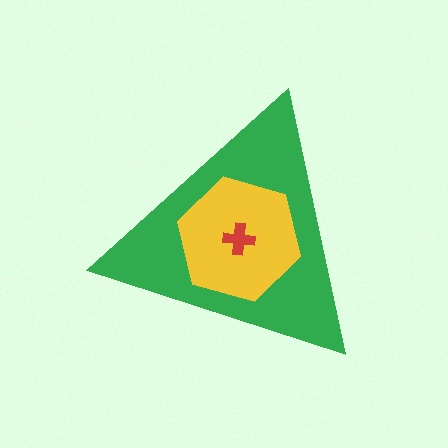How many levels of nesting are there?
3.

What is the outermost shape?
The green triangle.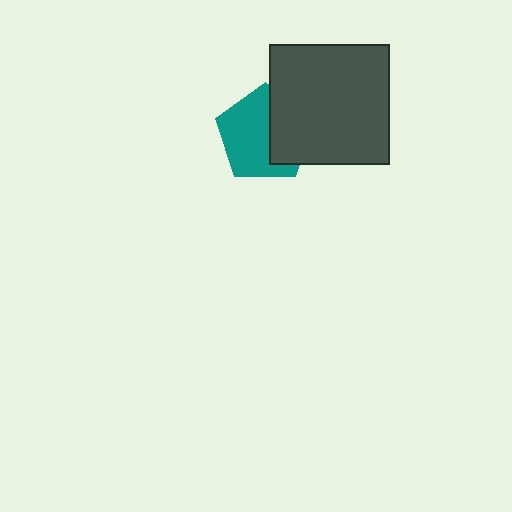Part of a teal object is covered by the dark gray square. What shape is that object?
It is a pentagon.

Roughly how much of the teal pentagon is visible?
About half of it is visible (roughly 61%).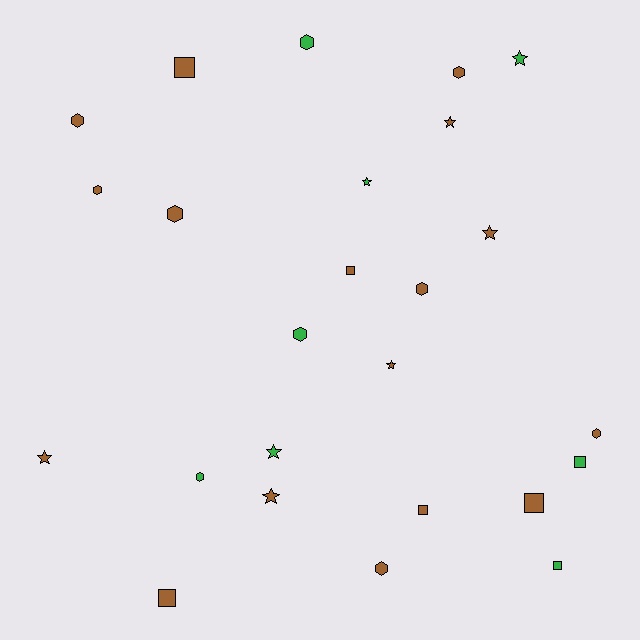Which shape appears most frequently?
Hexagon, with 10 objects.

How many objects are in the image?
There are 25 objects.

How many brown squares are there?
There are 5 brown squares.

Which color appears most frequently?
Brown, with 17 objects.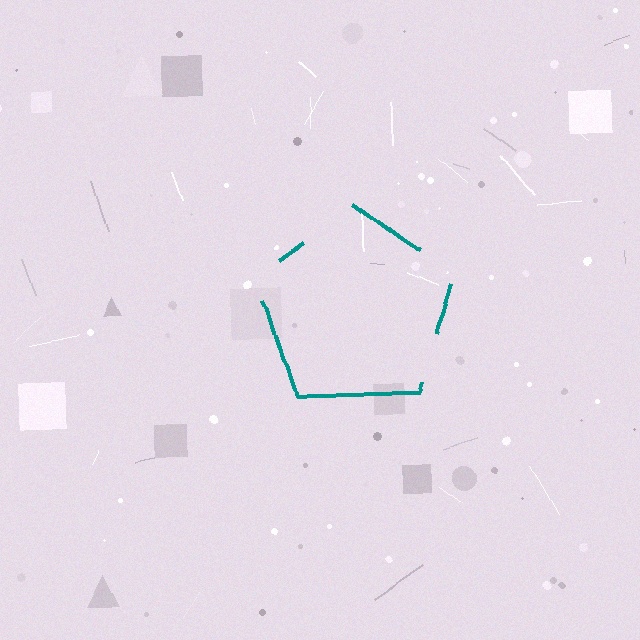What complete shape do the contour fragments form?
The contour fragments form a pentagon.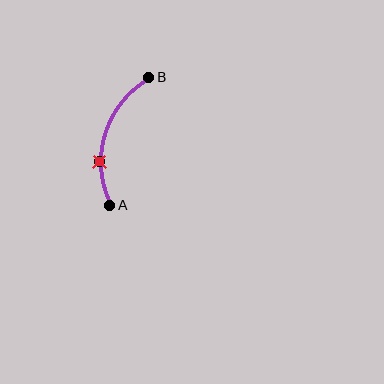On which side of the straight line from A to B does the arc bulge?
The arc bulges to the left of the straight line connecting A and B.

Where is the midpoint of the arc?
The arc midpoint is the point on the curve farthest from the straight line joining A and B. It sits to the left of that line.